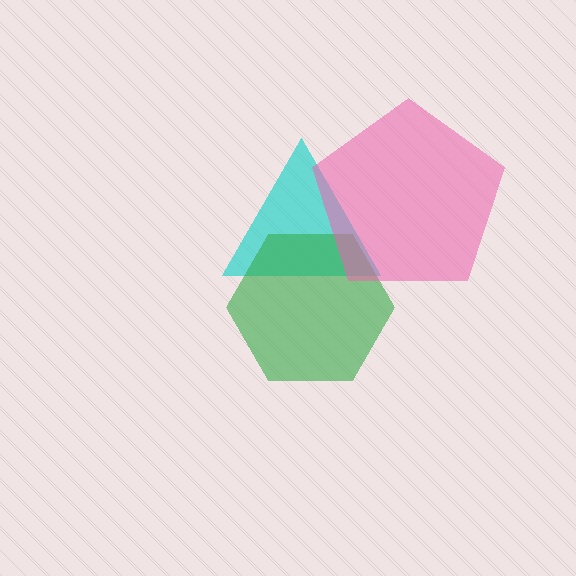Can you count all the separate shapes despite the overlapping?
Yes, there are 3 separate shapes.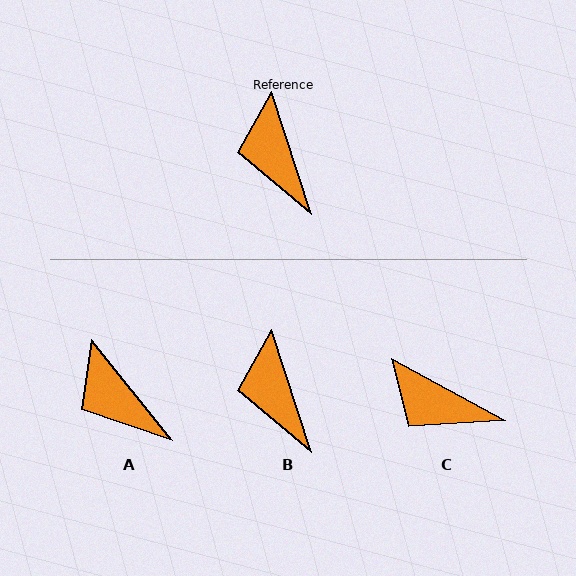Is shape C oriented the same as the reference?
No, it is off by about 44 degrees.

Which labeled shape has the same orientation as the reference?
B.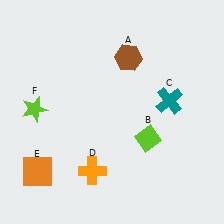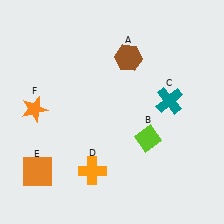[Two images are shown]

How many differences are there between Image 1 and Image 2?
There is 1 difference between the two images.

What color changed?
The star (F) changed from lime in Image 1 to orange in Image 2.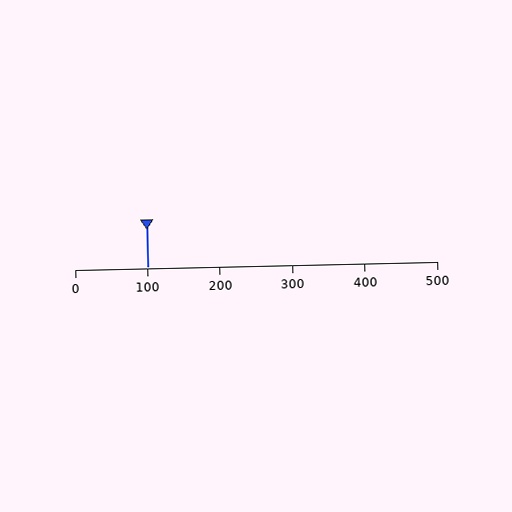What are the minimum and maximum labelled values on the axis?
The axis runs from 0 to 500.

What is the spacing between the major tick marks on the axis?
The major ticks are spaced 100 apart.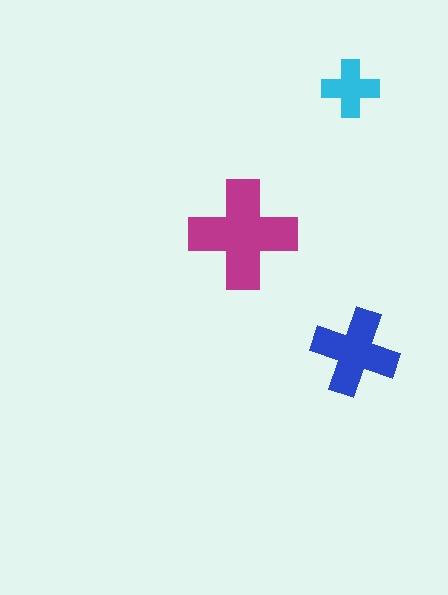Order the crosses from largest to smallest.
the magenta one, the blue one, the cyan one.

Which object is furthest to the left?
The magenta cross is leftmost.